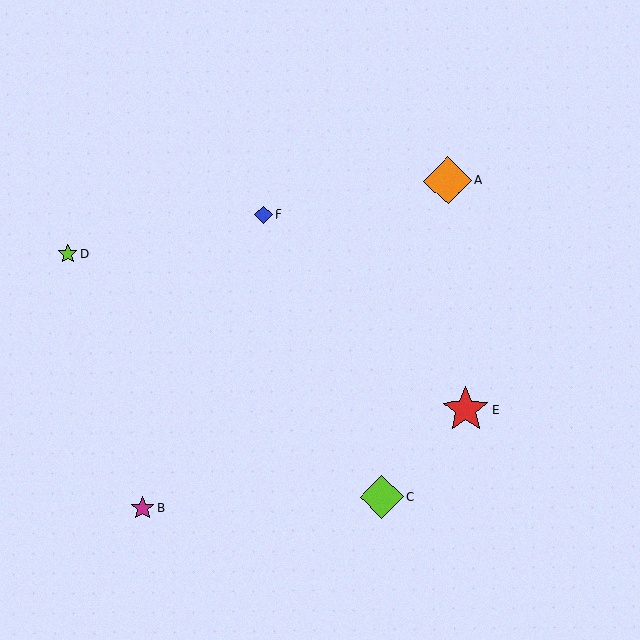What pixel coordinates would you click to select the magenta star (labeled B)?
Click at (143, 508) to select the magenta star B.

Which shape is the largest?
The orange diamond (labeled A) is the largest.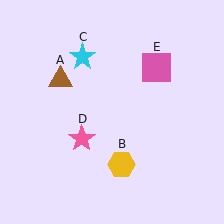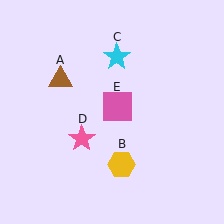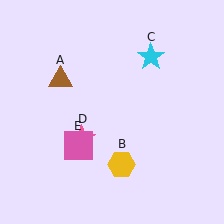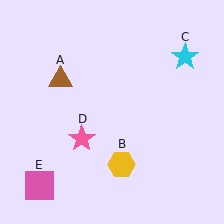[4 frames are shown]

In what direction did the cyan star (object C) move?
The cyan star (object C) moved right.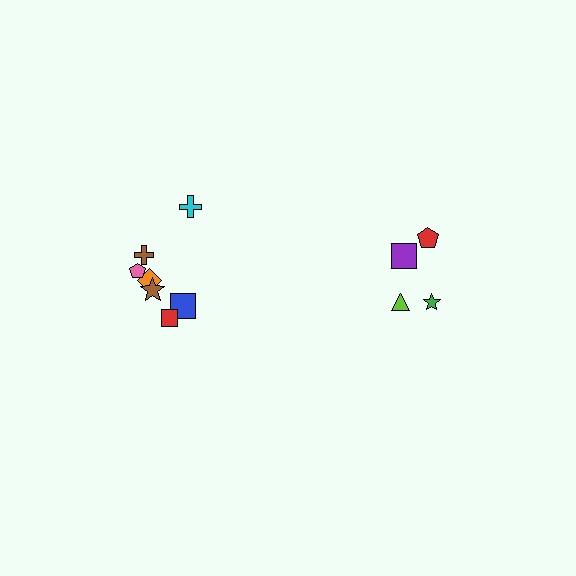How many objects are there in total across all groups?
There are 11 objects.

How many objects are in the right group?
There are 4 objects.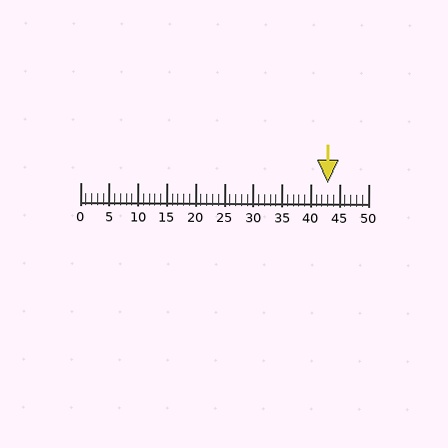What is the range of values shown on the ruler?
The ruler shows values from 0 to 50.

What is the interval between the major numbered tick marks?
The major tick marks are spaced 5 units apart.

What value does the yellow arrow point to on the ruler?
The yellow arrow points to approximately 43.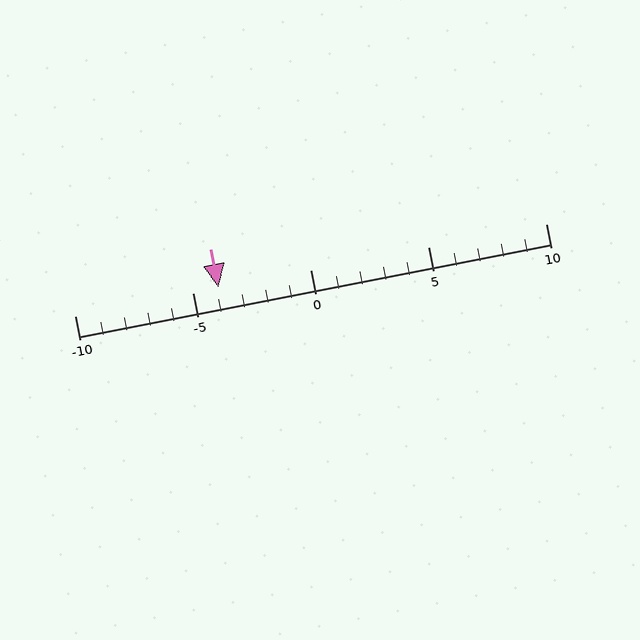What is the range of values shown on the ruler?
The ruler shows values from -10 to 10.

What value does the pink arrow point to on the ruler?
The pink arrow points to approximately -4.